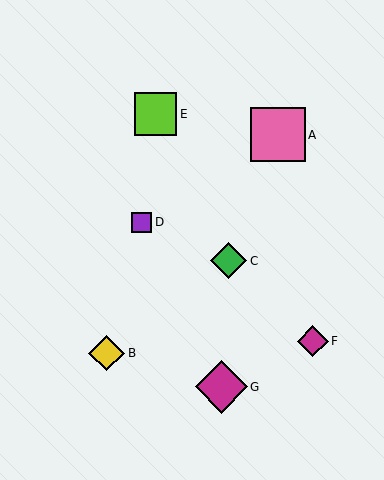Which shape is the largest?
The pink square (labeled A) is the largest.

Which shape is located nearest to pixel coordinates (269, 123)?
The pink square (labeled A) at (278, 135) is nearest to that location.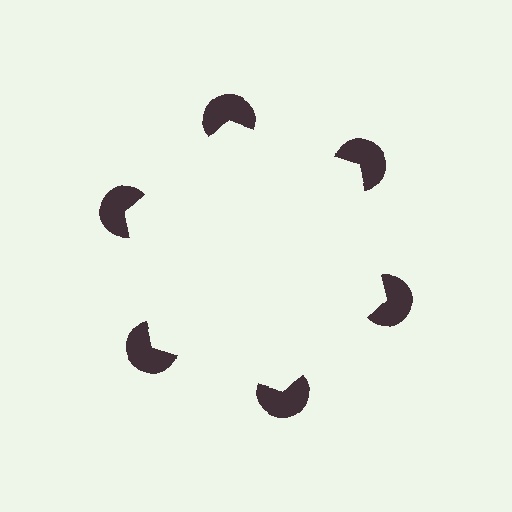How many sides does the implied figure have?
6 sides.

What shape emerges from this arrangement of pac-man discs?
An illusory hexagon — its edges are inferred from the aligned wedge cuts in the pac-man discs, not physically drawn.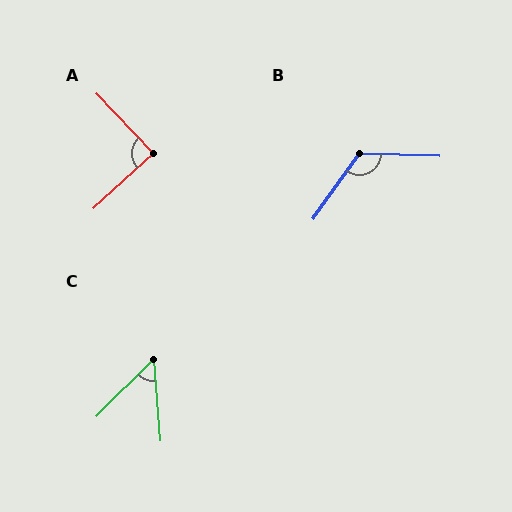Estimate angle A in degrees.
Approximately 89 degrees.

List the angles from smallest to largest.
C (50°), A (89°), B (123°).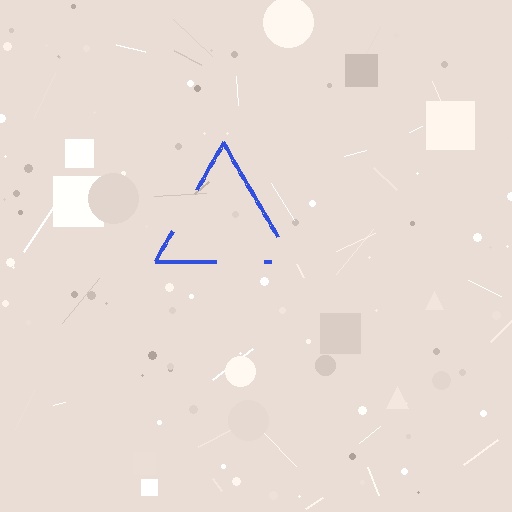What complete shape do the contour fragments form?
The contour fragments form a triangle.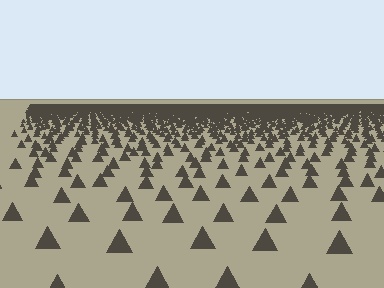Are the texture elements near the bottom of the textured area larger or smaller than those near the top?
Larger. Near the bottom, elements are closer to the viewer and appear at a bigger on-screen size.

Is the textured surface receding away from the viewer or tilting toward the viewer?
The surface is receding away from the viewer. Texture elements get smaller and denser toward the top.